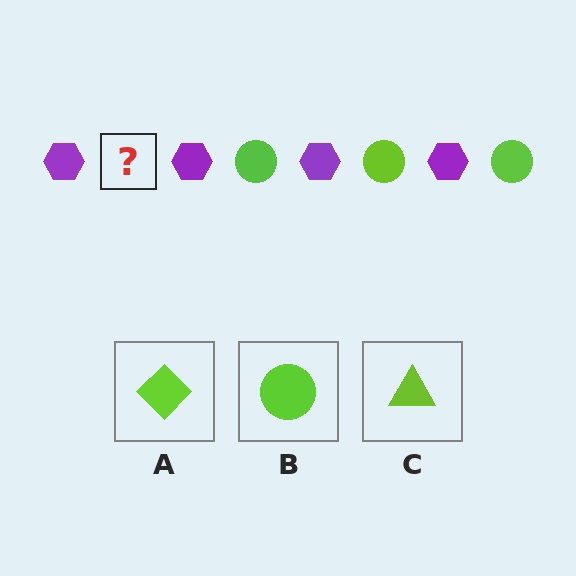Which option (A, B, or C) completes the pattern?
B.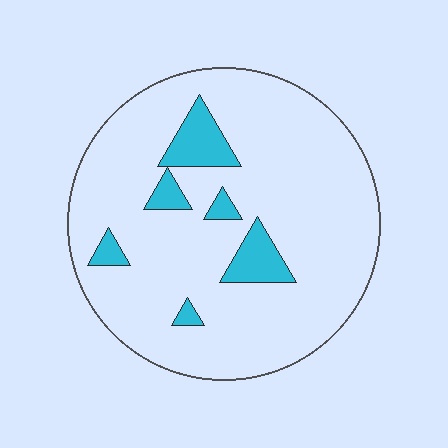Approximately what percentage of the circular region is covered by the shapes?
Approximately 10%.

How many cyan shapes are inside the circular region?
6.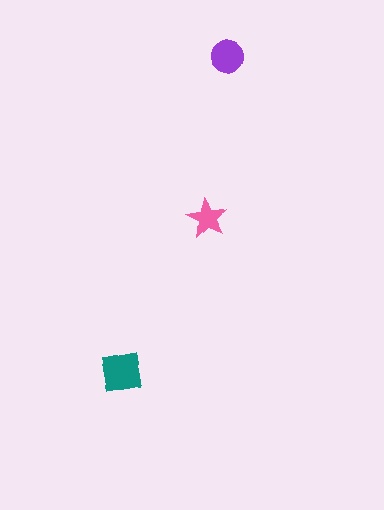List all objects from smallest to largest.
The pink star, the purple circle, the teal square.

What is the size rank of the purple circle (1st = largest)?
2nd.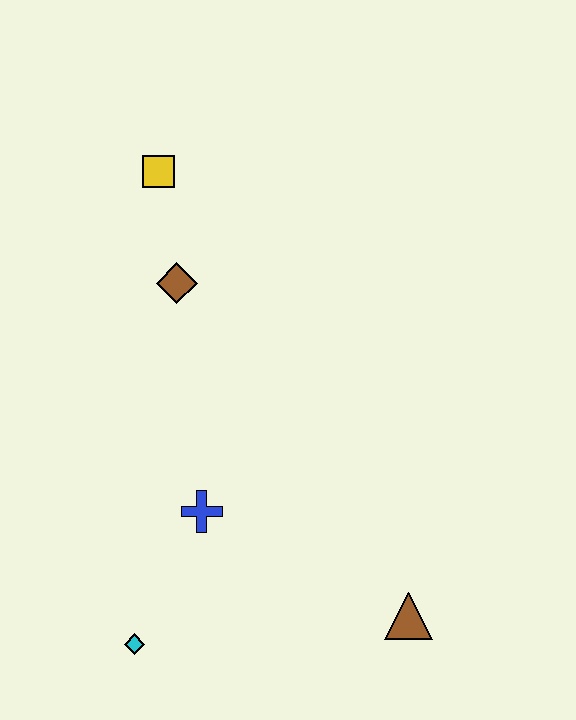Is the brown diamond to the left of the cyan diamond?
No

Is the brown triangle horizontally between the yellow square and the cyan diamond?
No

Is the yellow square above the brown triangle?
Yes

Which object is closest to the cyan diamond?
The blue cross is closest to the cyan diamond.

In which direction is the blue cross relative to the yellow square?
The blue cross is below the yellow square.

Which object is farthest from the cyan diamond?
The yellow square is farthest from the cyan diamond.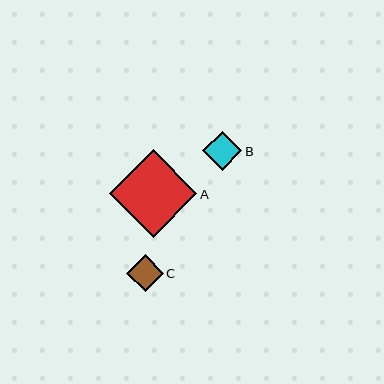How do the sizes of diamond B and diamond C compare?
Diamond B and diamond C are approximately the same size.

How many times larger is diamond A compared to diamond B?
Diamond A is approximately 2.3 times the size of diamond B.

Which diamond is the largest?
Diamond A is the largest with a size of approximately 88 pixels.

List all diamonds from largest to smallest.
From largest to smallest: A, B, C.